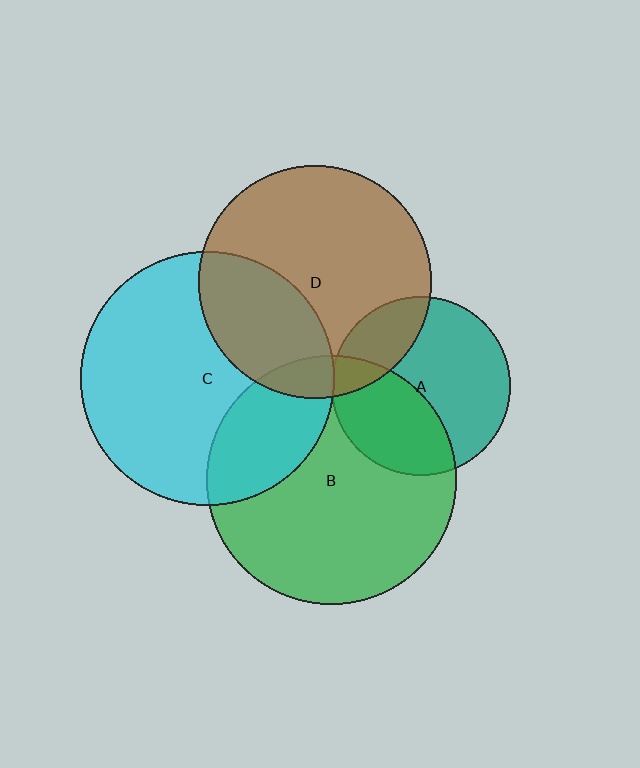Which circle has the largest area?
Circle C (cyan).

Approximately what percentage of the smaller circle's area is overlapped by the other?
Approximately 20%.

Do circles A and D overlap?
Yes.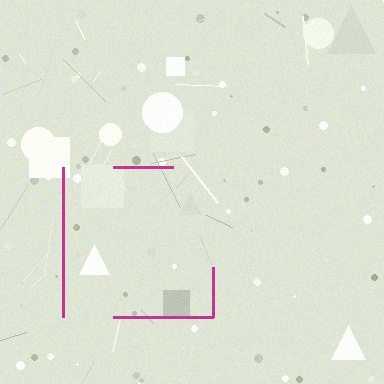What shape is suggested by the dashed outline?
The dashed outline suggests a square.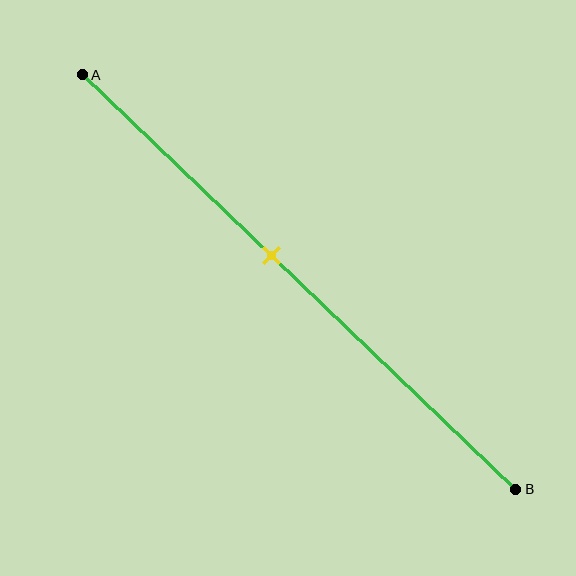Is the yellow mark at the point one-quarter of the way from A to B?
No, the mark is at about 45% from A, not at the 25% one-quarter point.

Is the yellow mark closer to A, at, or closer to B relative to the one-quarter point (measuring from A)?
The yellow mark is closer to point B than the one-quarter point of segment AB.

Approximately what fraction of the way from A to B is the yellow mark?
The yellow mark is approximately 45% of the way from A to B.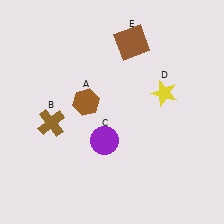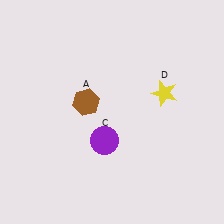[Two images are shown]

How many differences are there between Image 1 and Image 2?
There are 2 differences between the two images.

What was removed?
The brown square (E), the brown cross (B) were removed in Image 2.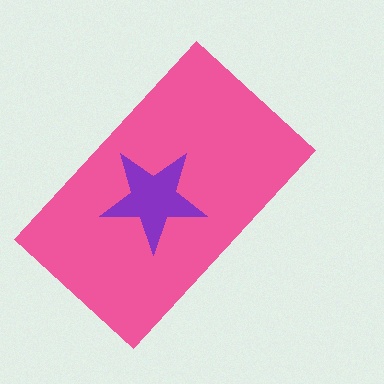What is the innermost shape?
The purple star.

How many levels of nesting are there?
2.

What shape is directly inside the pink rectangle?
The purple star.